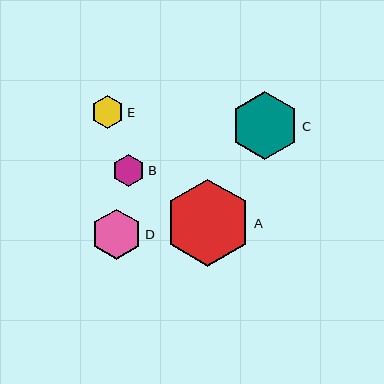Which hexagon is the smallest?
Hexagon B is the smallest with a size of approximately 32 pixels.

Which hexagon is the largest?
Hexagon A is the largest with a size of approximately 87 pixels.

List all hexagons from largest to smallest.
From largest to smallest: A, C, D, E, B.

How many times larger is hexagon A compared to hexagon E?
Hexagon A is approximately 2.6 times the size of hexagon E.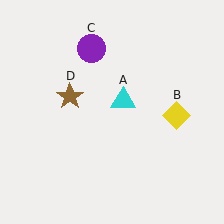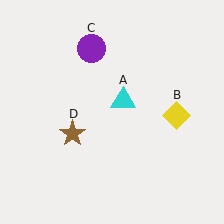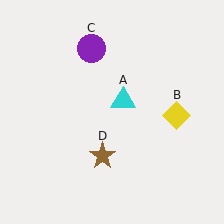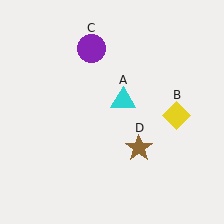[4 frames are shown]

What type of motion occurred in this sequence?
The brown star (object D) rotated counterclockwise around the center of the scene.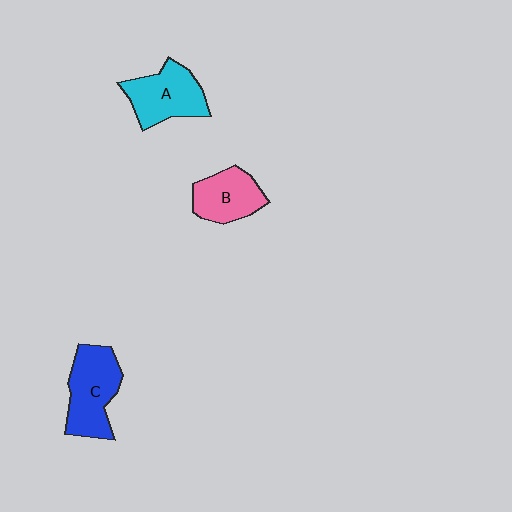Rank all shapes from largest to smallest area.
From largest to smallest: C (blue), A (cyan), B (pink).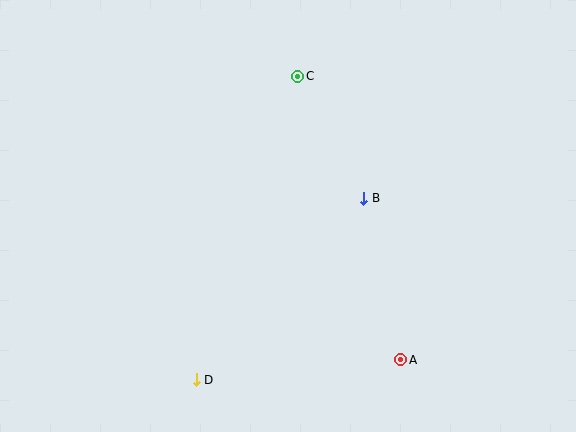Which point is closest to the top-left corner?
Point C is closest to the top-left corner.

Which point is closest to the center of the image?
Point B at (364, 198) is closest to the center.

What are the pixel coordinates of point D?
Point D is at (196, 380).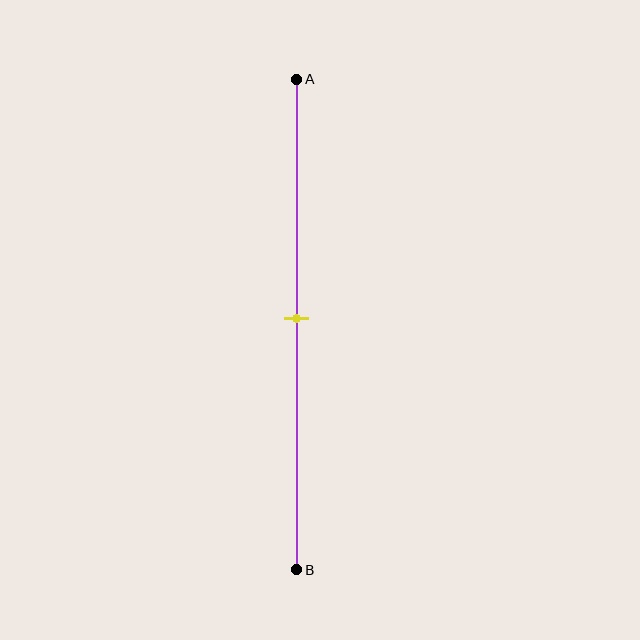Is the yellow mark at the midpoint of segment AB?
Yes, the mark is approximately at the midpoint.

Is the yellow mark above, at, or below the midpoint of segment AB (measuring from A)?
The yellow mark is approximately at the midpoint of segment AB.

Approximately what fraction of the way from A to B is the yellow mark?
The yellow mark is approximately 50% of the way from A to B.